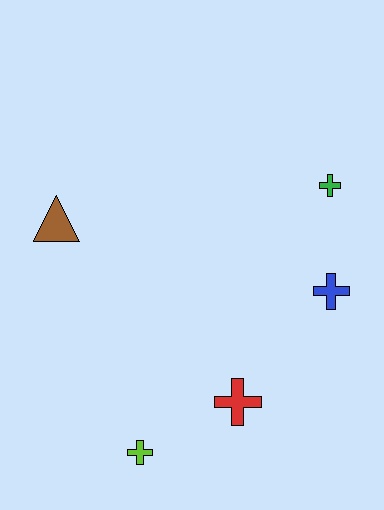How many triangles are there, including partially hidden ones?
There is 1 triangle.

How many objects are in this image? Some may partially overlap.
There are 5 objects.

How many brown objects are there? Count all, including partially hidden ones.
There is 1 brown object.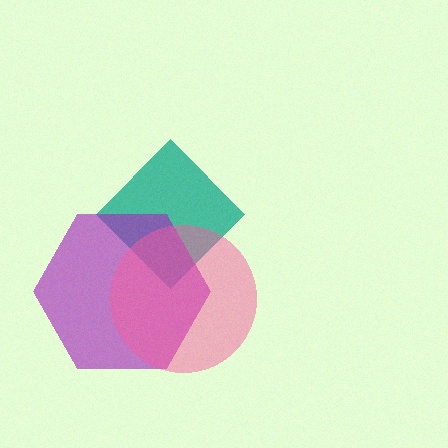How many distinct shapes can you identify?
There are 3 distinct shapes: a teal diamond, a purple hexagon, a pink circle.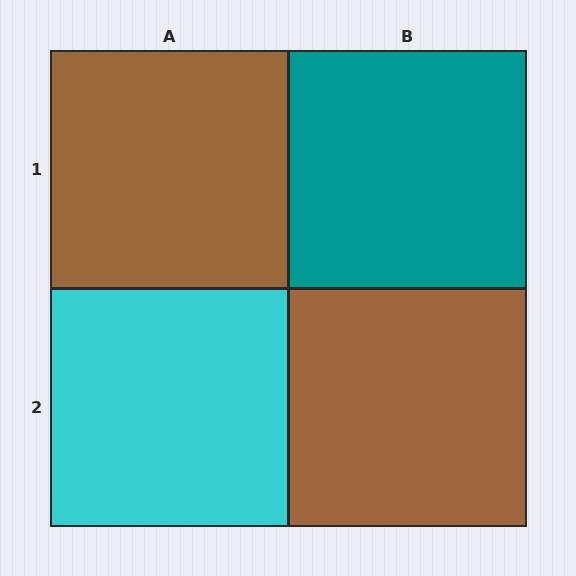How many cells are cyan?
1 cell is cyan.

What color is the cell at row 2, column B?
Brown.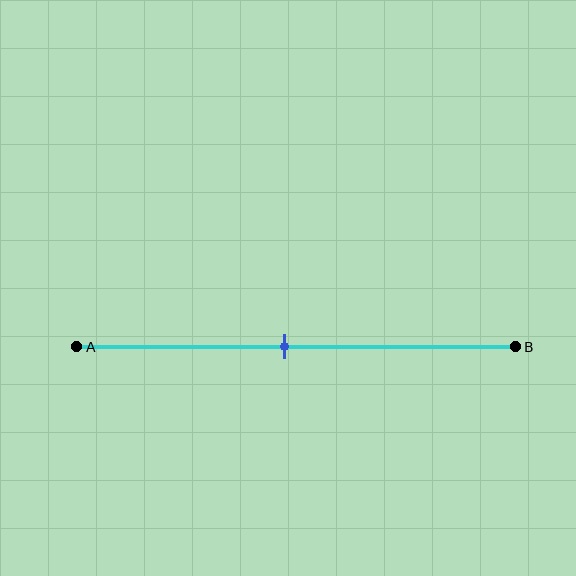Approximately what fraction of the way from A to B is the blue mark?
The blue mark is approximately 45% of the way from A to B.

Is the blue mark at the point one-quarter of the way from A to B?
No, the mark is at about 45% from A, not at the 25% one-quarter point.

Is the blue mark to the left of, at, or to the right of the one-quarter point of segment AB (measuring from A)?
The blue mark is to the right of the one-quarter point of segment AB.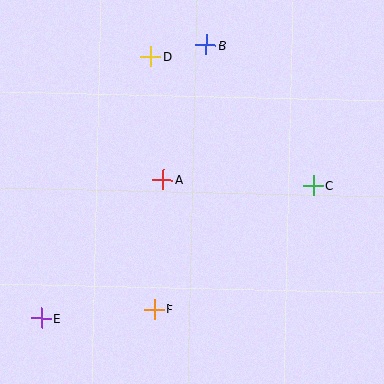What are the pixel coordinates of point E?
Point E is at (41, 318).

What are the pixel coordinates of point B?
Point B is at (206, 45).